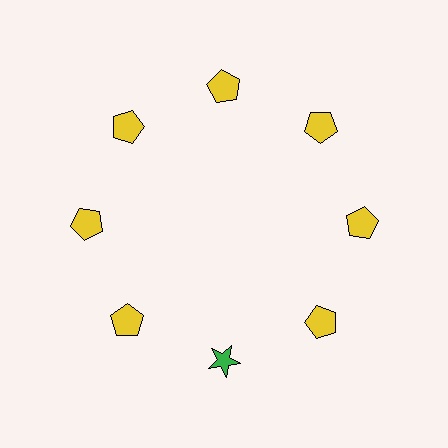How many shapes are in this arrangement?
There are 8 shapes arranged in a ring pattern.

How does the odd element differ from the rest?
It differs in both color (green instead of yellow) and shape (star instead of pentagon).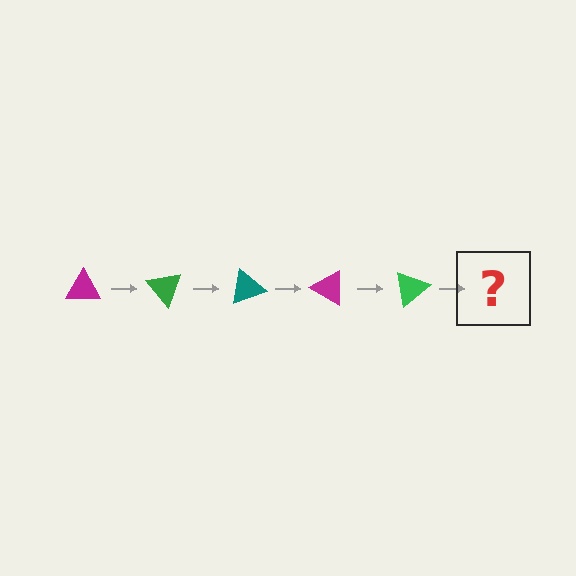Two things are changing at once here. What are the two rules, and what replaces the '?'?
The two rules are that it rotates 50 degrees each step and the color cycles through magenta, green, and teal. The '?' should be a teal triangle, rotated 250 degrees from the start.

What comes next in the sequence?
The next element should be a teal triangle, rotated 250 degrees from the start.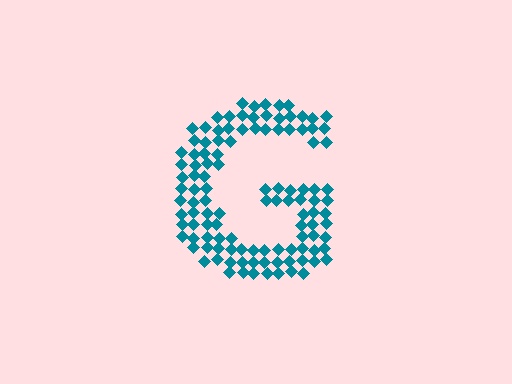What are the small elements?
The small elements are diamonds.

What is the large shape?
The large shape is the letter G.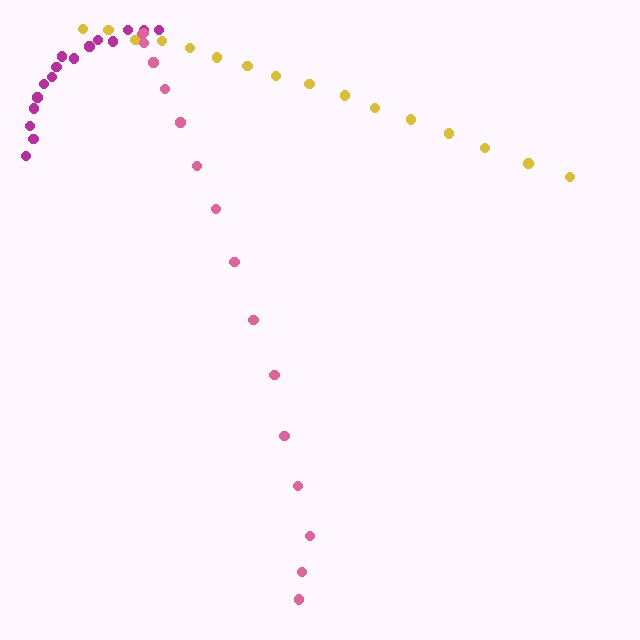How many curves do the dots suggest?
There are 3 distinct paths.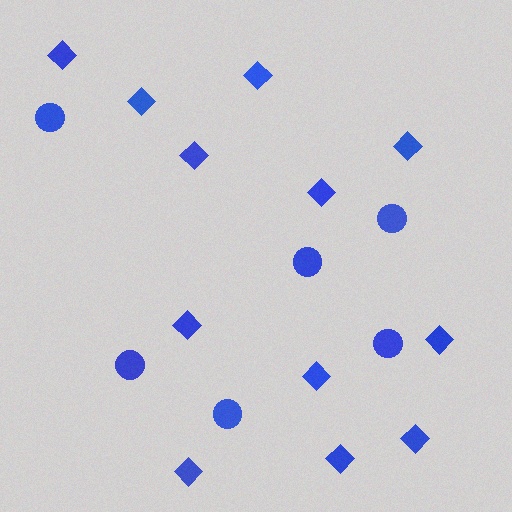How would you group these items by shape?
There are 2 groups: one group of circles (6) and one group of diamonds (12).